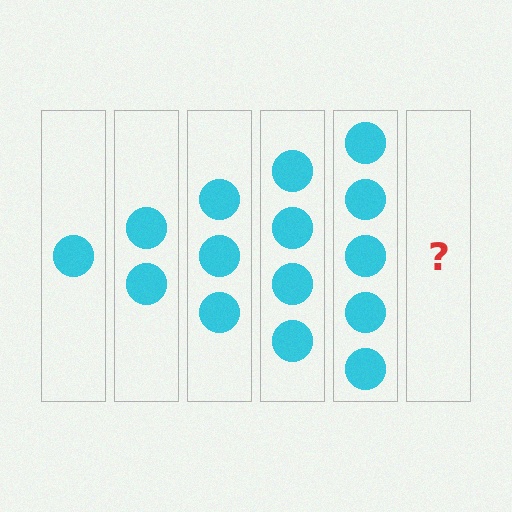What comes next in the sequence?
The next element should be 6 circles.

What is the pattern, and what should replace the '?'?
The pattern is that each step adds one more circle. The '?' should be 6 circles.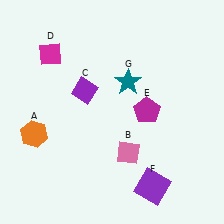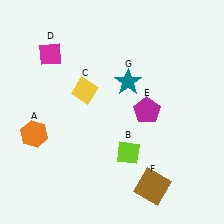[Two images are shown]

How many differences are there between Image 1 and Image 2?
There are 3 differences between the two images.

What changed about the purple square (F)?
In Image 1, F is purple. In Image 2, it changed to brown.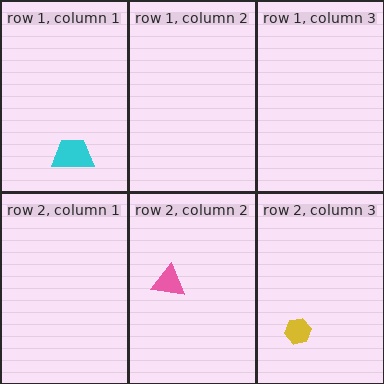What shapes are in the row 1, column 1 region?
The cyan trapezoid.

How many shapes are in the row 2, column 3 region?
1.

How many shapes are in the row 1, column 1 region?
1.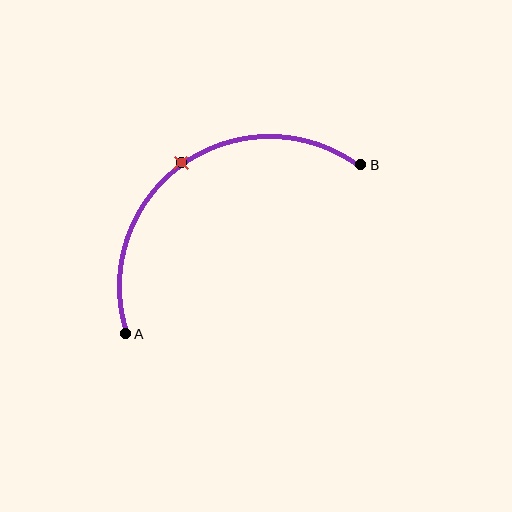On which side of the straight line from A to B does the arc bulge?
The arc bulges above and to the left of the straight line connecting A and B.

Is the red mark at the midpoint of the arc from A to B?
Yes. The red mark lies on the arc at equal arc-length from both A and B — it is the arc midpoint.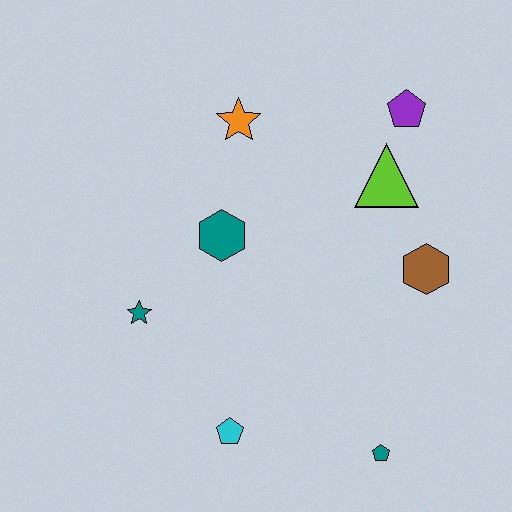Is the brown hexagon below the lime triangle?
Yes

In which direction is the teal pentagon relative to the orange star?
The teal pentagon is below the orange star.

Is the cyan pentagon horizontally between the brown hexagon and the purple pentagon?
No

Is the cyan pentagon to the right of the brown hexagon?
No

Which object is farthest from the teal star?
The purple pentagon is farthest from the teal star.